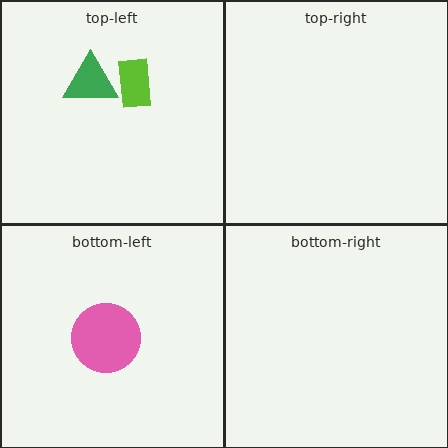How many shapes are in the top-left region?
2.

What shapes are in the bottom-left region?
The pink circle.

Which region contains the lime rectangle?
The top-left region.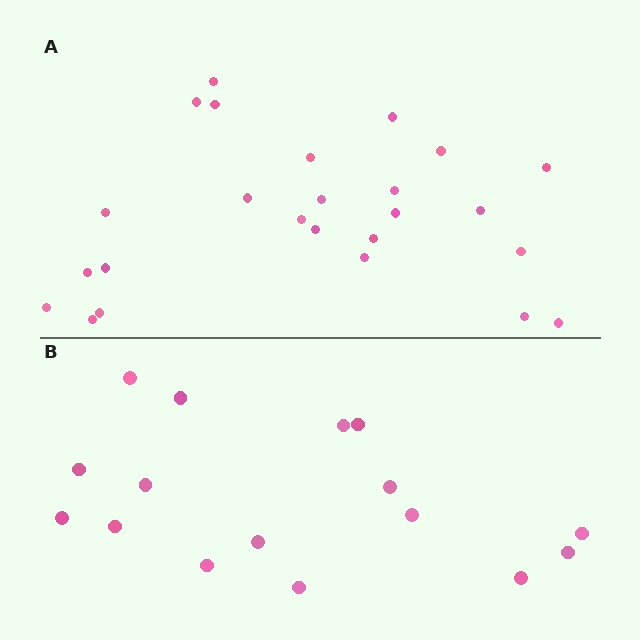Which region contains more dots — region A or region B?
Region A (the top region) has more dots.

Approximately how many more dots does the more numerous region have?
Region A has roughly 8 or so more dots than region B.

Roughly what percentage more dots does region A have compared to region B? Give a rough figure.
About 55% more.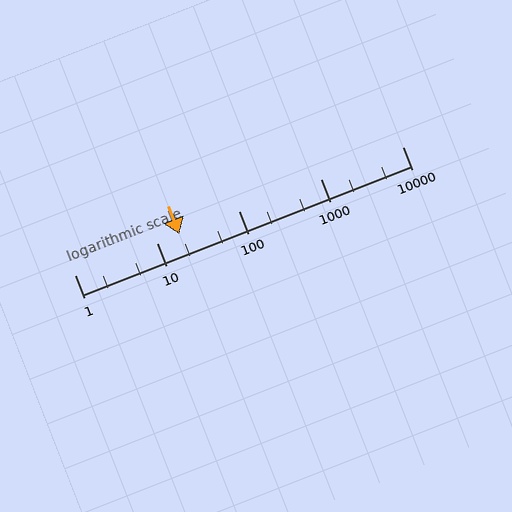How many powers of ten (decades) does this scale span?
The scale spans 4 decades, from 1 to 10000.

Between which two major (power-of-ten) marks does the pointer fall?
The pointer is between 10 and 100.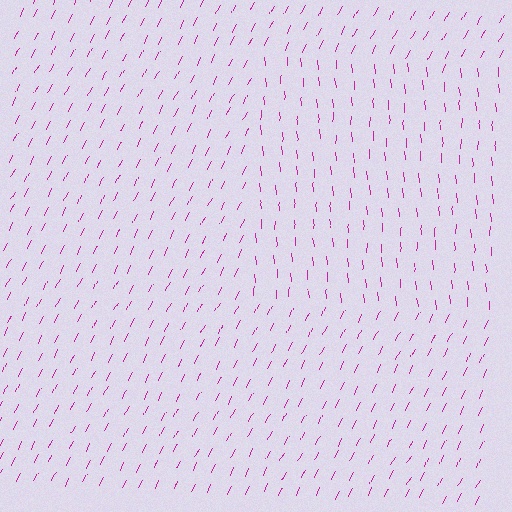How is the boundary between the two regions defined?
The boundary is defined purely by a change in line orientation (approximately 31 degrees difference). All lines are the same color and thickness.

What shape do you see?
I see a rectangle.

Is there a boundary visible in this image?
Yes, there is a texture boundary formed by a change in line orientation.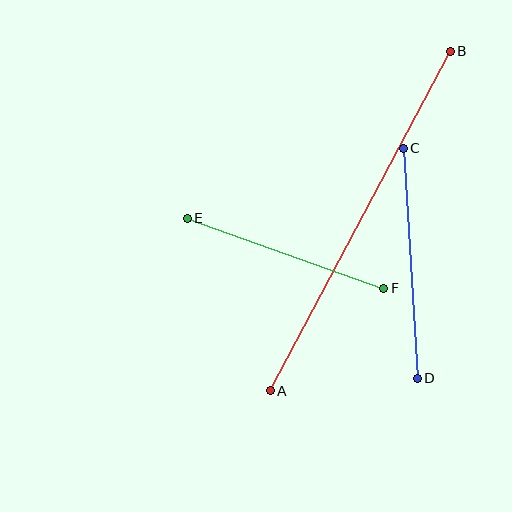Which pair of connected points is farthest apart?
Points A and B are farthest apart.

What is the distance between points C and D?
The distance is approximately 230 pixels.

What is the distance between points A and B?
The distance is approximately 384 pixels.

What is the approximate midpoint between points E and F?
The midpoint is at approximately (286, 253) pixels.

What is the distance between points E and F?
The distance is approximately 208 pixels.